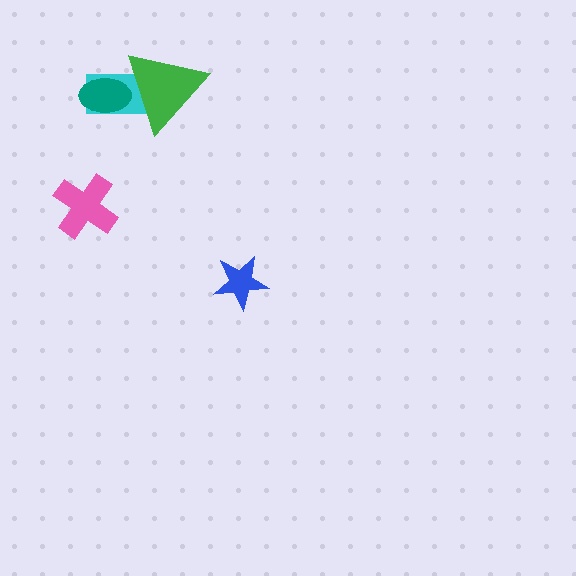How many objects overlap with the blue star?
0 objects overlap with the blue star.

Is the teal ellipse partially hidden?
No, no other shape covers it.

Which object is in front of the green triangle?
The teal ellipse is in front of the green triangle.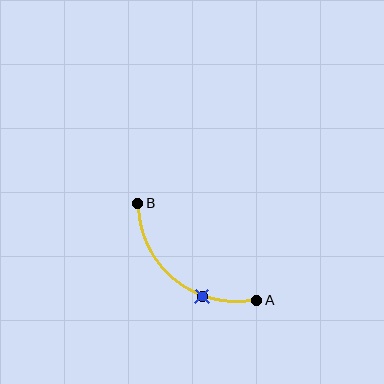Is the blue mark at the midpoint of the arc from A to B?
No. The blue mark lies on the arc but is closer to endpoint A. The arc midpoint would be at the point on the curve equidistant along the arc from both A and B.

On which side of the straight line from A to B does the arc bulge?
The arc bulges below and to the left of the straight line connecting A and B.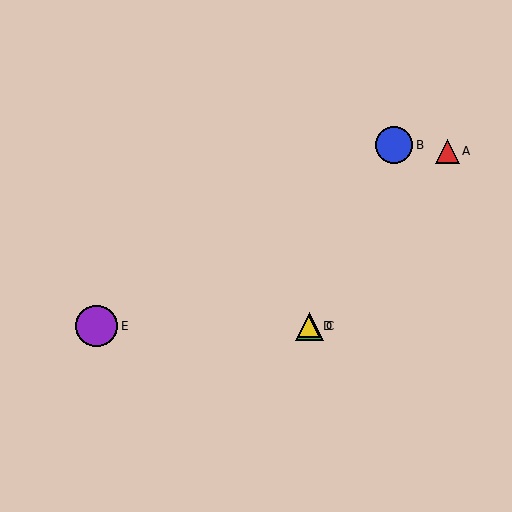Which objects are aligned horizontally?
Objects C, D, E are aligned horizontally.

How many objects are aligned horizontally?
3 objects (C, D, E) are aligned horizontally.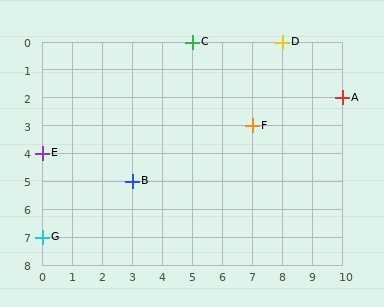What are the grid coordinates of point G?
Point G is at grid coordinates (0, 7).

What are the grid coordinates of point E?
Point E is at grid coordinates (0, 4).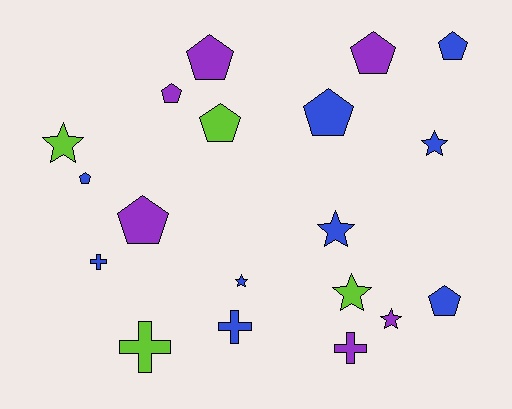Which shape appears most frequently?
Pentagon, with 9 objects.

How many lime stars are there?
There are 2 lime stars.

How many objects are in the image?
There are 19 objects.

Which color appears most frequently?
Blue, with 9 objects.